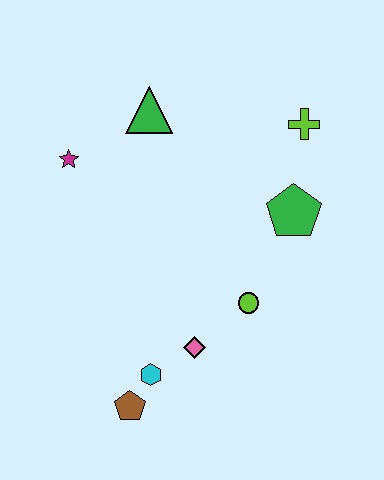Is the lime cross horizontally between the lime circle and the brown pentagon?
No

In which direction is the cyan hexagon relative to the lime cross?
The cyan hexagon is below the lime cross.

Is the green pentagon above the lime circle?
Yes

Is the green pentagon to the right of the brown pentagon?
Yes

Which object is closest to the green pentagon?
The lime cross is closest to the green pentagon.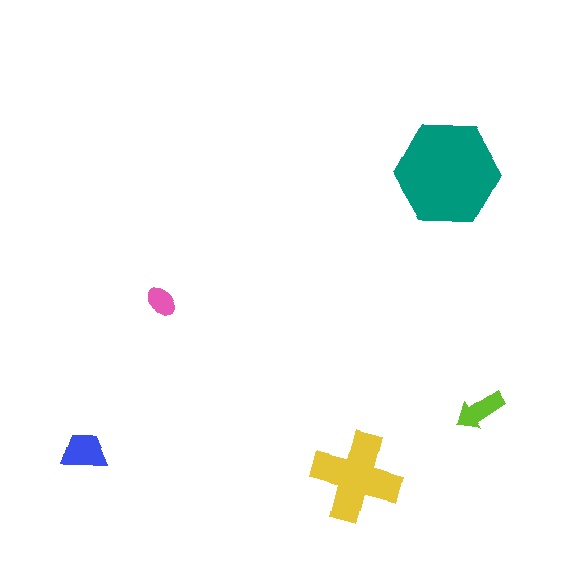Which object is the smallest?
The pink ellipse.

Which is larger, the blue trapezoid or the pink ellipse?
The blue trapezoid.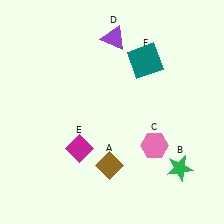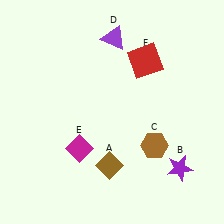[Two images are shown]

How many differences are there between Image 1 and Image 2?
There are 3 differences between the two images.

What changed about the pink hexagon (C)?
In Image 1, C is pink. In Image 2, it changed to brown.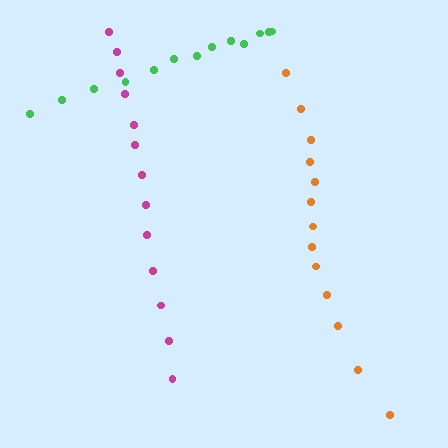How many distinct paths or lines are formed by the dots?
There are 3 distinct paths.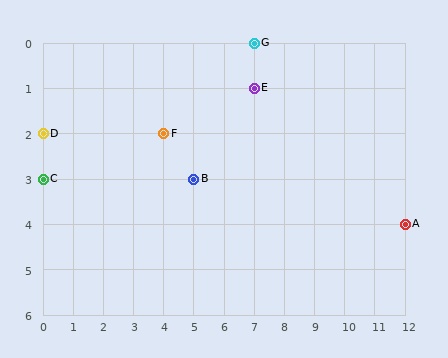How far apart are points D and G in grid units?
Points D and G are 7 columns and 2 rows apart (about 7.3 grid units diagonally).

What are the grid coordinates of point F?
Point F is at grid coordinates (4, 2).